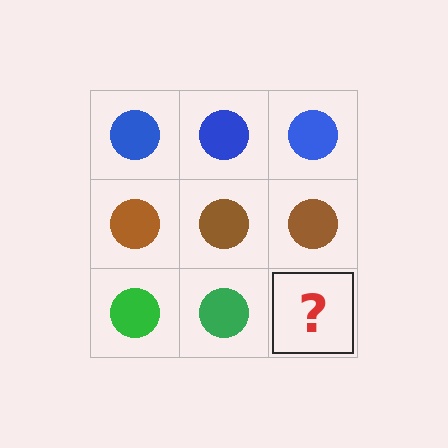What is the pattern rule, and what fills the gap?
The rule is that each row has a consistent color. The gap should be filled with a green circle.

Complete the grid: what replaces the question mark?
The question mark should be replaced with a green circle.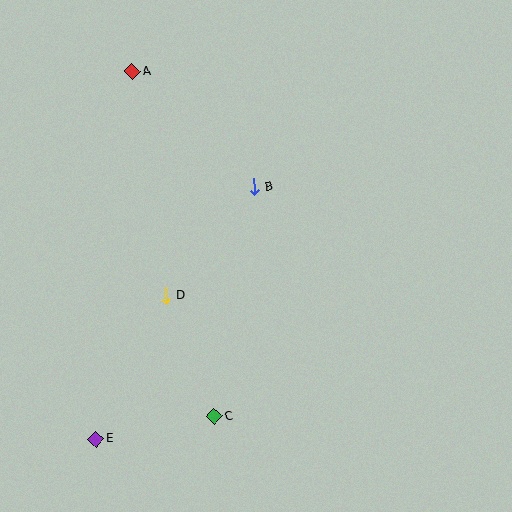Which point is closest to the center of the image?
Point B at (254, 187) is closest to the center.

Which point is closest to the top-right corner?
Point B is closest to the top-right corner.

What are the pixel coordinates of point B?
Point B is at (254, 187).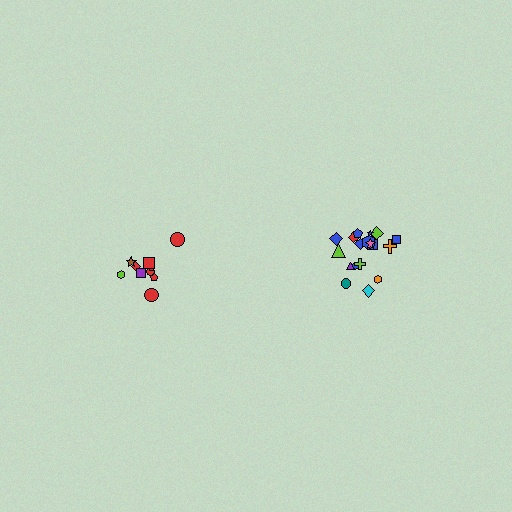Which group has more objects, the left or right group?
The right group.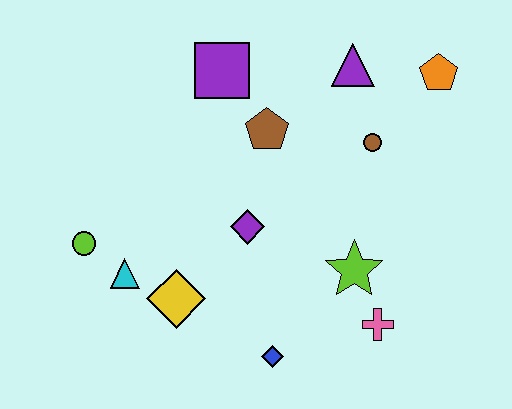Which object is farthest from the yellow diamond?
The orange pentagon is farthest from the yellow diamond.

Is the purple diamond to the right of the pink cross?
No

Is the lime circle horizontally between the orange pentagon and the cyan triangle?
No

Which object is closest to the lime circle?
The cyan triangle is closest to the lime circle.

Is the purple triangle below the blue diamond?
No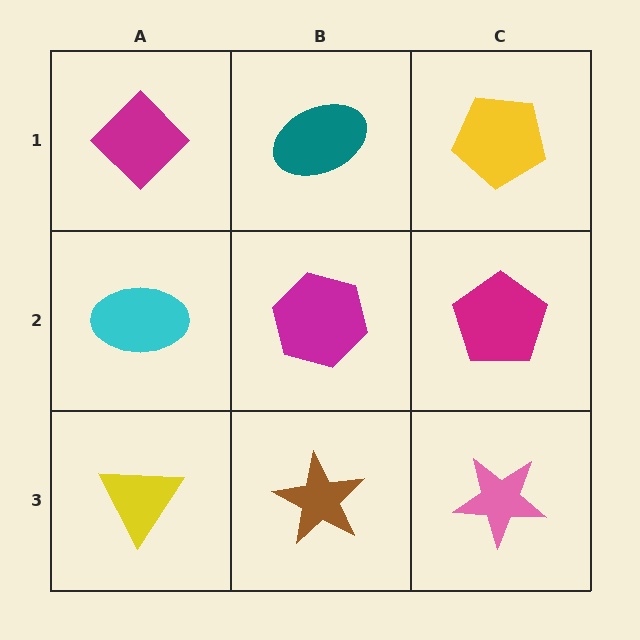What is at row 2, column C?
A magenta pentagon.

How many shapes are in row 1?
3 shapes.